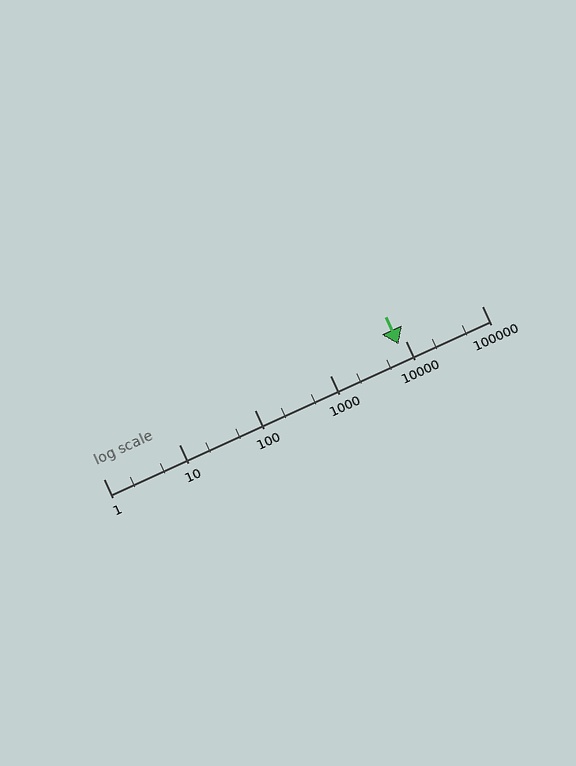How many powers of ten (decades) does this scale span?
The scale spans 5 decades, from 1 to 100000.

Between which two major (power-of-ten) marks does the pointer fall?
The pointer is between 1000 and 10000.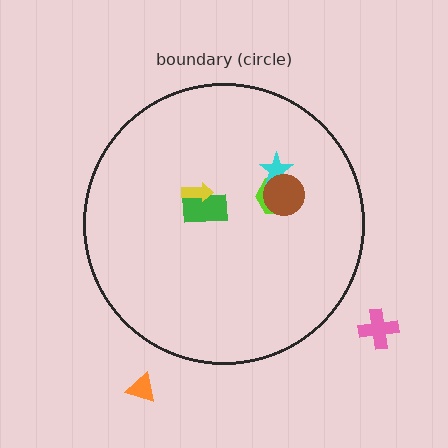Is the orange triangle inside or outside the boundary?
Outside.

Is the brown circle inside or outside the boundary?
Inside.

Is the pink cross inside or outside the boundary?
Outside.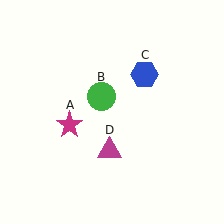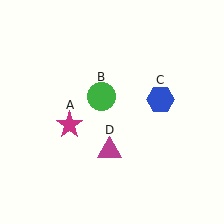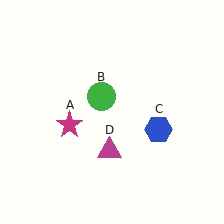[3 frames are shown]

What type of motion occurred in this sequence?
The blue hexagon (object C) rotated clockwise around the center of the scene.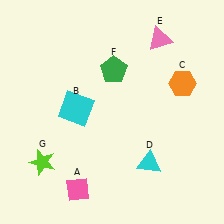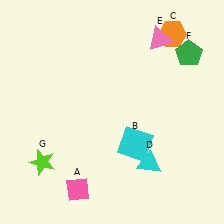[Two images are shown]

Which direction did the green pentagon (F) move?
The green pentagon (F) moved right.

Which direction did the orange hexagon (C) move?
The orange hexagon (C) moved up.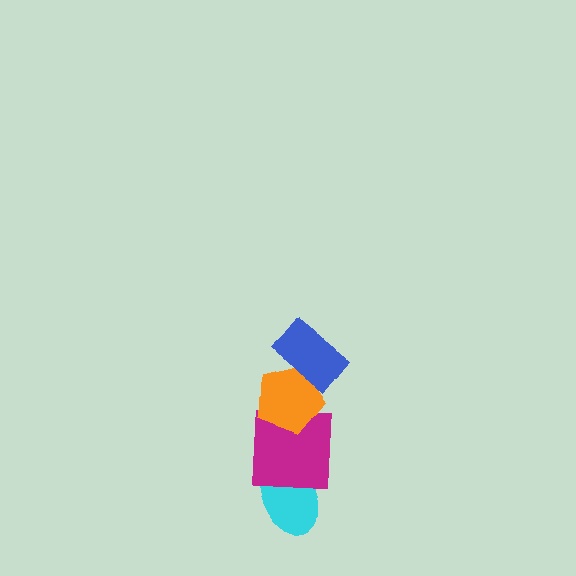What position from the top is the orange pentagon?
The orange pentagon is 2nd from the top.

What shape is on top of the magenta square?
The orange pentagon is on top of the magenta square.